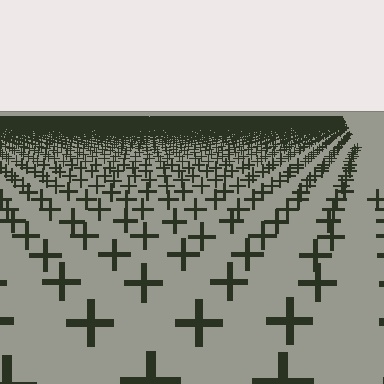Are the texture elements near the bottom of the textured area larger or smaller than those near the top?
Larger. Near the bottom, elements are closer to the viewer and appear at a bigger on-screen size.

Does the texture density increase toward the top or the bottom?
Density increases toward the top.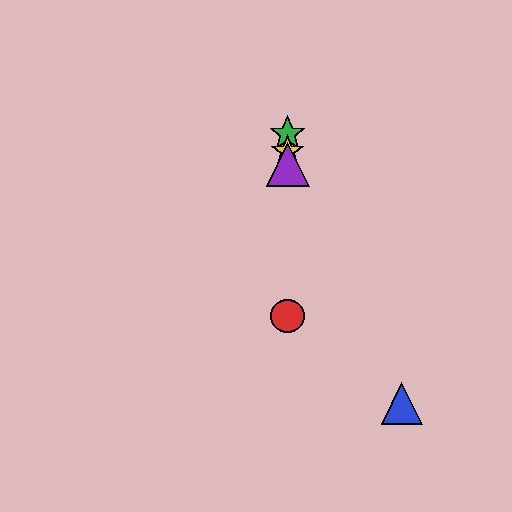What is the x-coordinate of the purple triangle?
The purple triangle is at x≈288.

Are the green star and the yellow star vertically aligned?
Yes, both are at x≈288.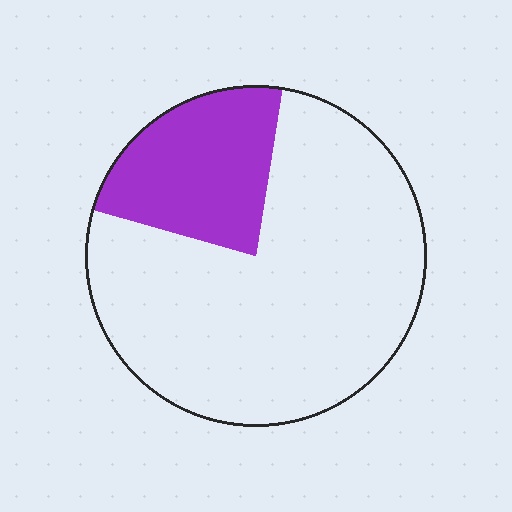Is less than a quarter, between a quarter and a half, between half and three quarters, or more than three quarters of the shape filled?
Less than a quarter.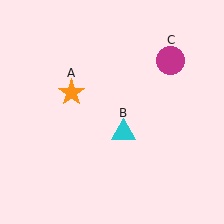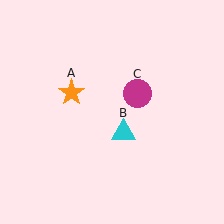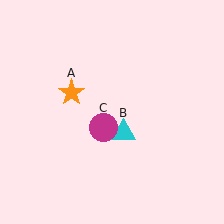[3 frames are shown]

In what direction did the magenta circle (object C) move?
The magenta circle (object C) moved down and to the left.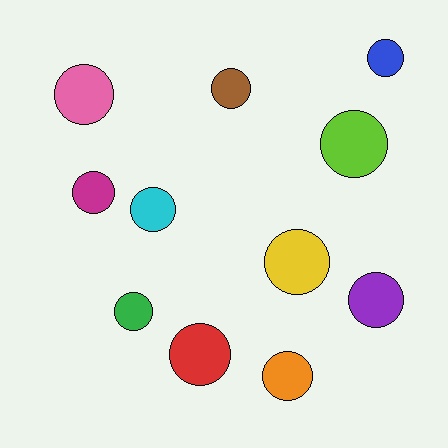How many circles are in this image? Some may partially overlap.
There are 11 circles.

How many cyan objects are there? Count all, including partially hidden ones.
There is 1 cyan object.